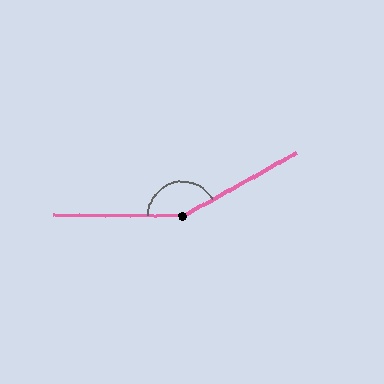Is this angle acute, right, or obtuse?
It is obtuse.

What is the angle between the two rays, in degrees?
Approximately 151 degrees.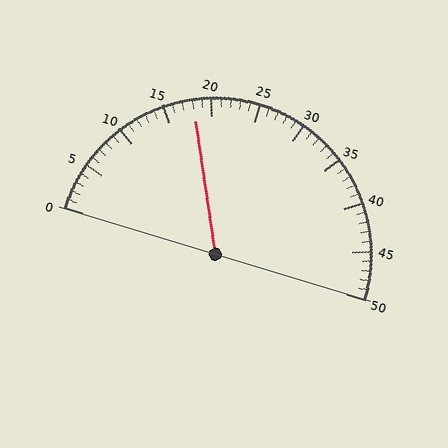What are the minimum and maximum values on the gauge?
The gauge ranges from 0 to 50.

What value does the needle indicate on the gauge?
The needle indicates approximately 18.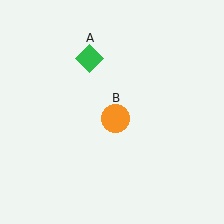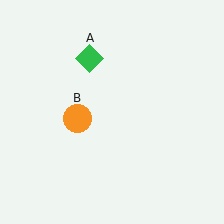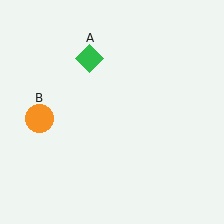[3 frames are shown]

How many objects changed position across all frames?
1 object changed position: orange circle (object B).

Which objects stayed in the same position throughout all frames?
Green diamond (object A) remained stationary.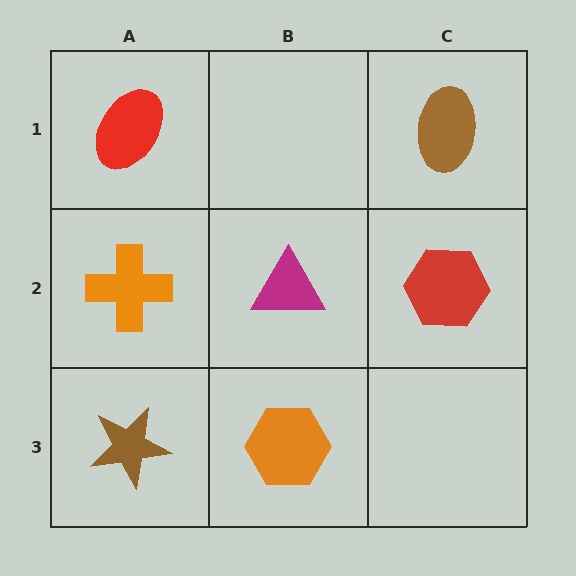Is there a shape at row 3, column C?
No, that cell is empty.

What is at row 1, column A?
A red ellipse.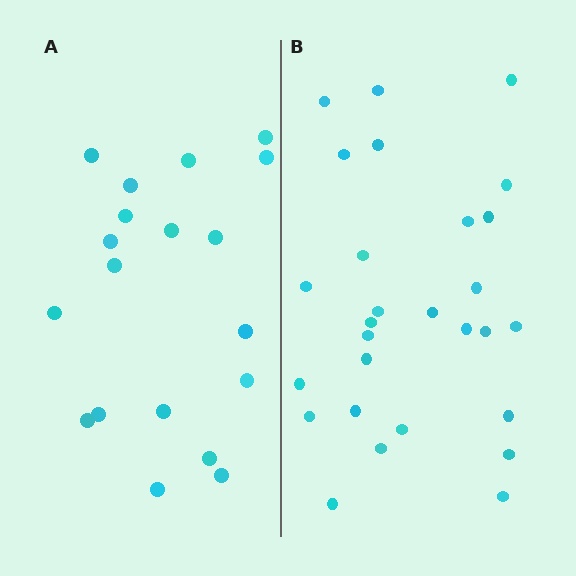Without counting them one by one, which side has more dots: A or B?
Region B (the right region) has more dots.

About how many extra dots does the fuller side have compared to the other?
Region B has roughly 8 or so more dots than region A.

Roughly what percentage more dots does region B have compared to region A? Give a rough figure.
About 45% more.